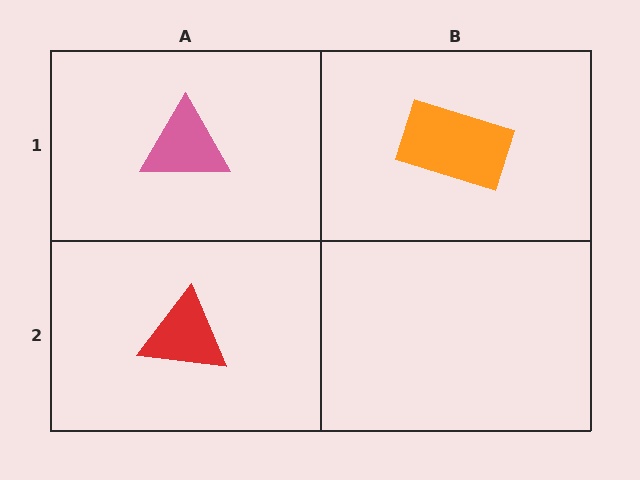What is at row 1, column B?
An orange rectangle.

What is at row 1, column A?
A pink triangle.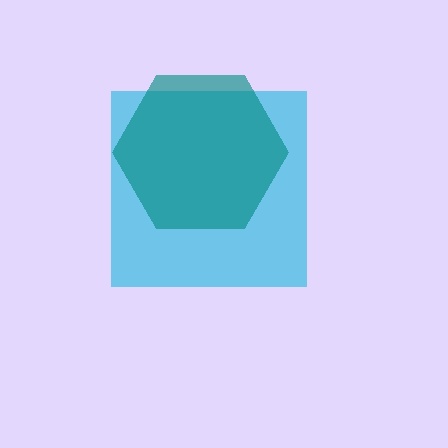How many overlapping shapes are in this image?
There are 2 overlapping shapes in the image.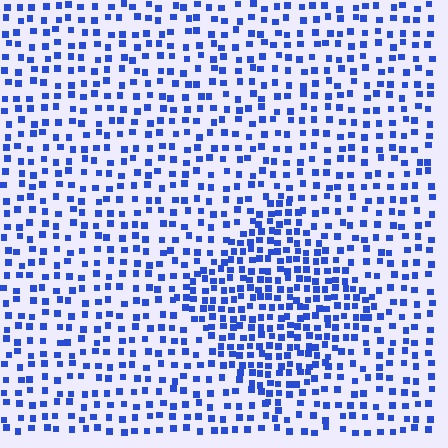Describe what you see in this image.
The image contains small blue elements arranged at two different densities. A diamond-shaped region is visible where the elements are more densely packed than the surrounding area.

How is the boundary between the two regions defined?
The boundary is defined by a change in element density (approximately 1.8x ratio). All elements are the same color, size, and shape.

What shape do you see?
I see a diamond.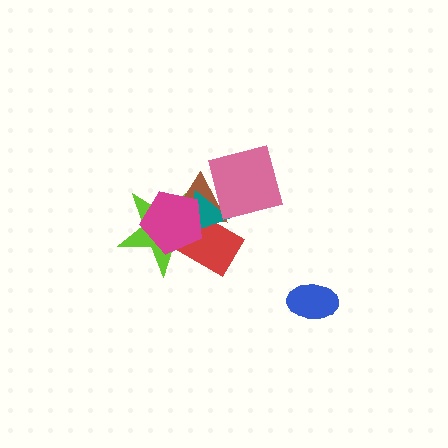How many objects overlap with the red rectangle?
4 objects overlap with the red rectangle.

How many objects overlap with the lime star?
4 objects overlap with the lime star.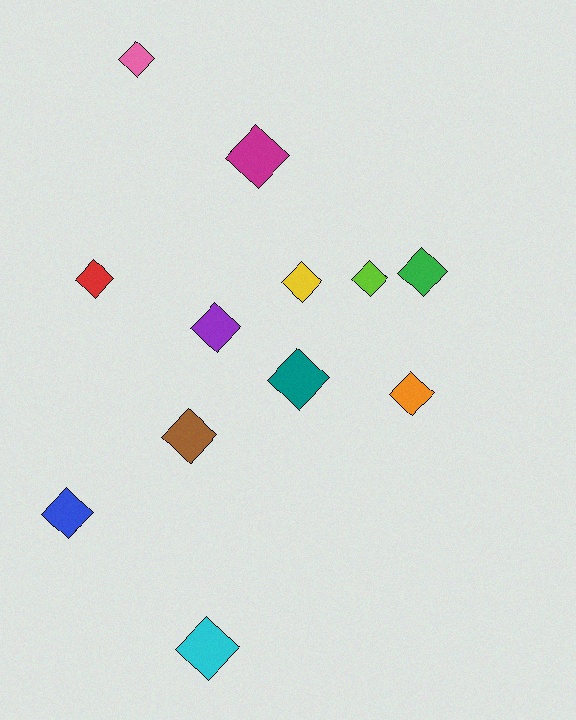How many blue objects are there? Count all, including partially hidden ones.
There is 1 blue object.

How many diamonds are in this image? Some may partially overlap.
There are 12 diamonds.